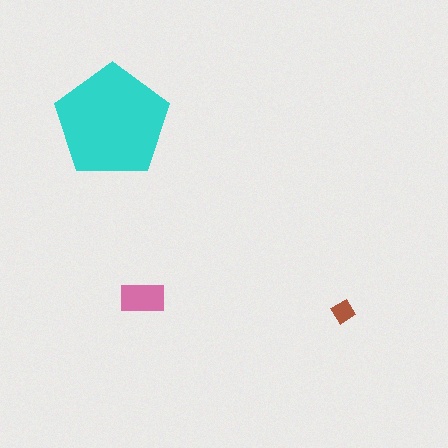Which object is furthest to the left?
The cyan pentagon is leftmost.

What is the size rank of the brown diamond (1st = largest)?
3rd.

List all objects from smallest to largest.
The brown diamond, the pink rectangle, the cyan pentagon.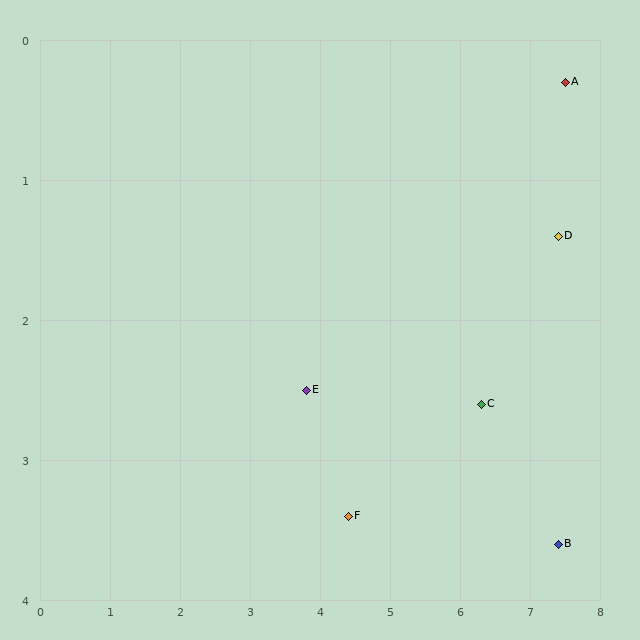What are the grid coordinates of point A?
Point A is at approximately (7.5, 0.3).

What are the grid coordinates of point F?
Point F is at approximately (4.4, 3.4).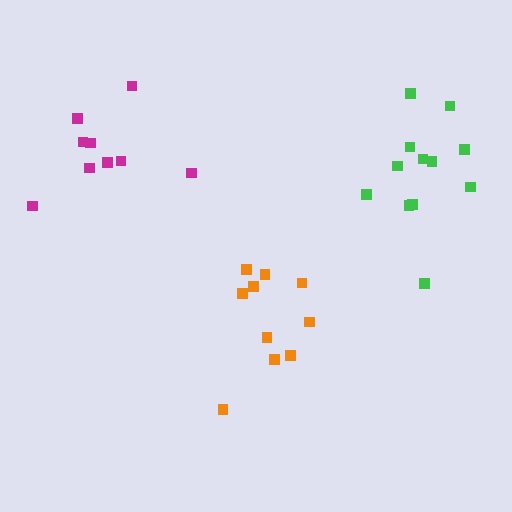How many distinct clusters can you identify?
There are 3 distinct clusters.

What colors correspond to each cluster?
The clusters are colored: green, magenta, orange.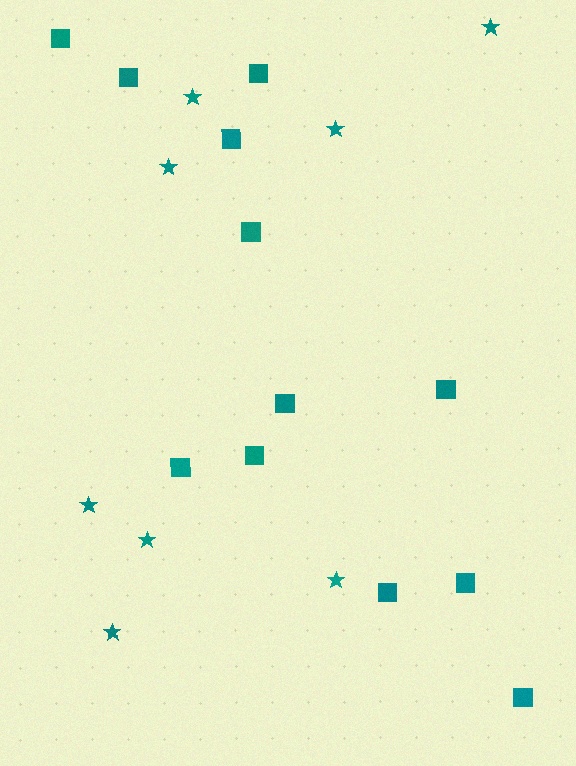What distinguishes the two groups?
There are 2 groups: one group of stars (8) and one group of squares (12).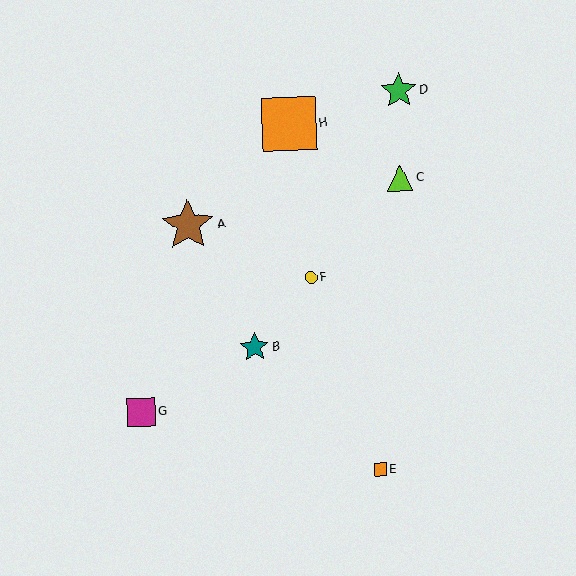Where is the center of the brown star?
The center of the brown star is at (188, 225).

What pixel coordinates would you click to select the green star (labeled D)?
Click at (399, 91) to select the green star D.